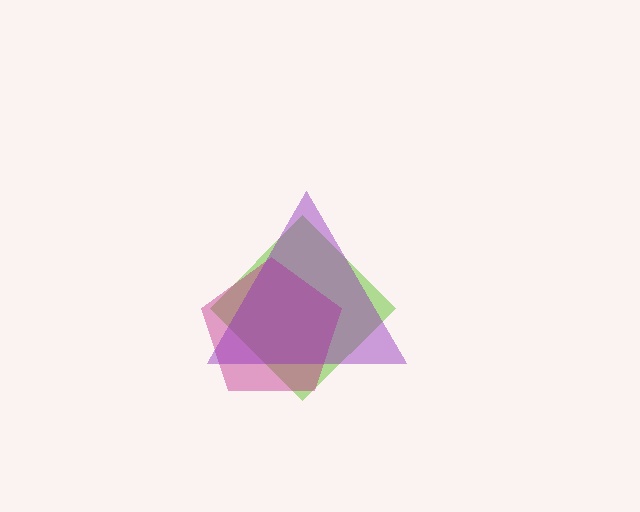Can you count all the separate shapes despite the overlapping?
Yes, there are 3 separate shapes.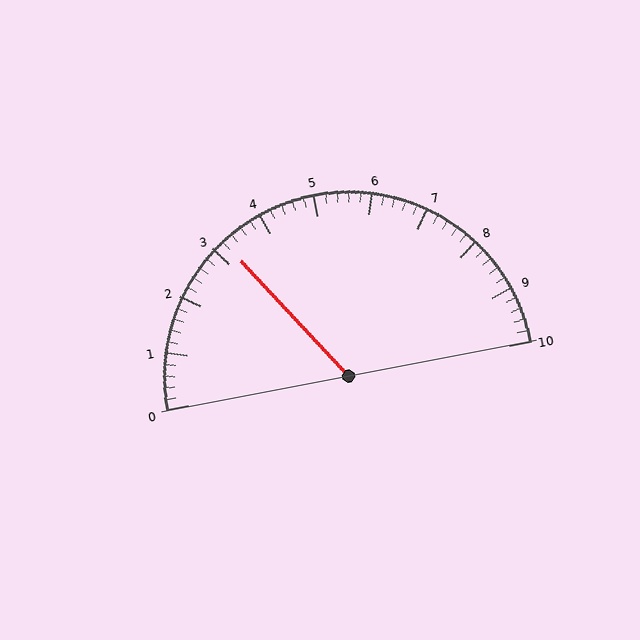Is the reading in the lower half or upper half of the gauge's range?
The reading is in the lower half of the range (0 to 10).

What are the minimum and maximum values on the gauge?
The gauge ranges from 0 to 10.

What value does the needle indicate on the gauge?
The needle indicates approximately 3.2.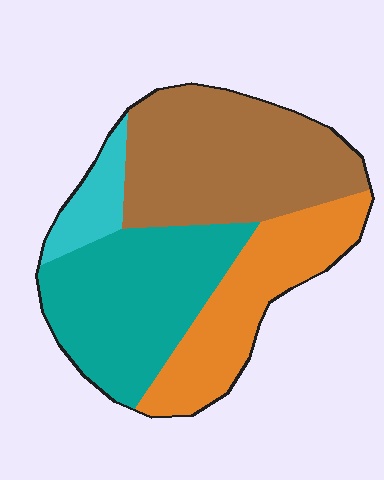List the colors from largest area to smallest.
From largest to smallest: brown, teal, orange, cyan.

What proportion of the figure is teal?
Teal takes up between a quarter and a half of the figure.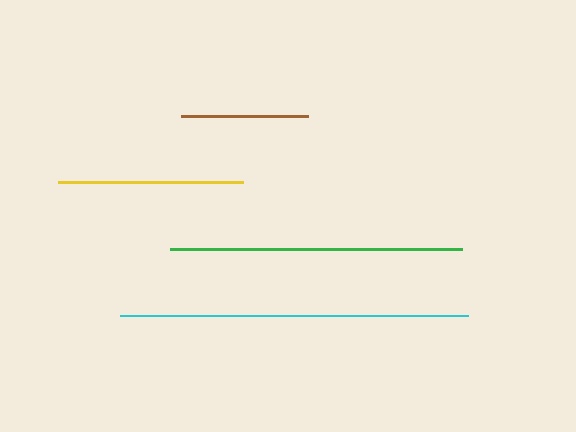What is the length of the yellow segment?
The yellow segment is approximately 185 pixels long.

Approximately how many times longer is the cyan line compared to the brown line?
The cyan line is approximately 2.8 times the length of the brown line.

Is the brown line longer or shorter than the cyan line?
The cyan line is longer than the brown line.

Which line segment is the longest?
The cyan line is the longest at approximately 348 pixels.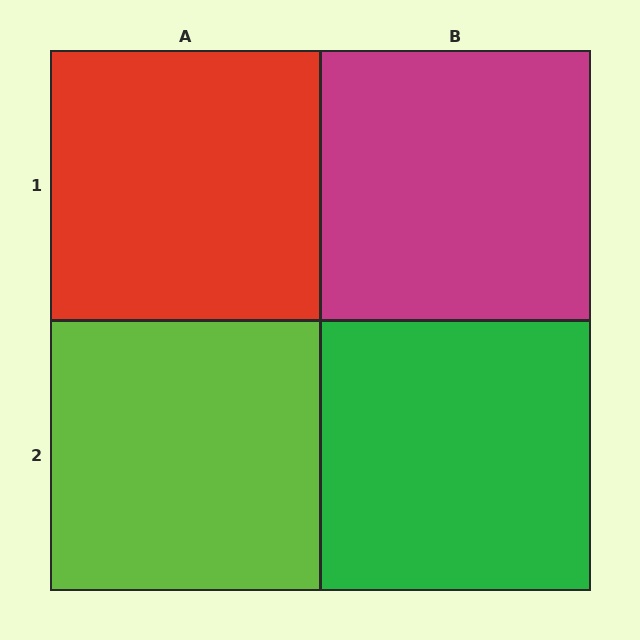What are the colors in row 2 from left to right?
Lime, green.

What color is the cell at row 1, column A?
Red.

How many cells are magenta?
1 cell is magenta.